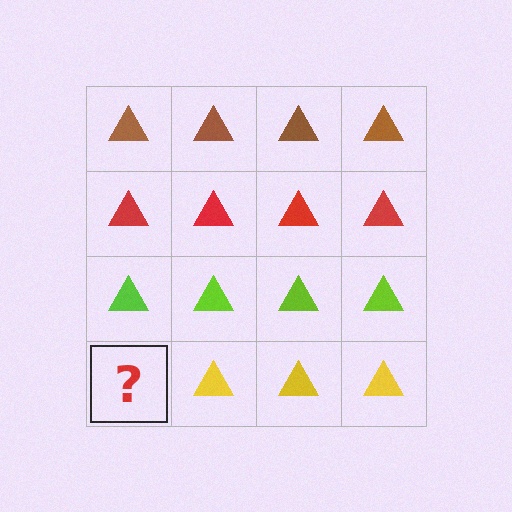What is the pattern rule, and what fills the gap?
The rule is that each row has a consistent color. The gap should be filled with a yellow triangle.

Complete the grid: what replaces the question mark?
The question mark should be replaced with a yellow triangle.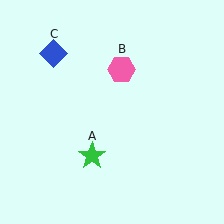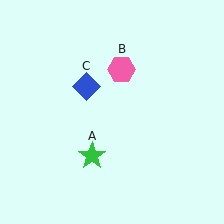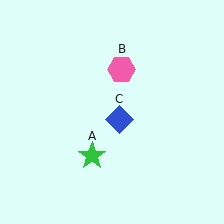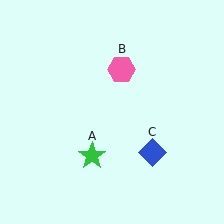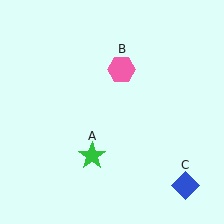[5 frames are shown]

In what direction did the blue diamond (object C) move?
The blue diamond (object C) moved down and to the right.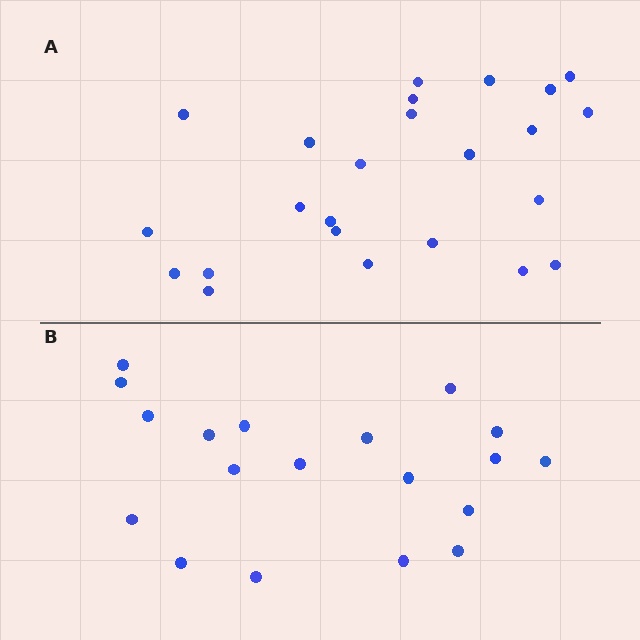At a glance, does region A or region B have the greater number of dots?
Region A (the top region) has more dots.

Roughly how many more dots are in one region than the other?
Region A has about 5 more dots than region B.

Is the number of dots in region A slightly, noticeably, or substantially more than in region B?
Region A has noticeably more, but not dramatically so. The ratio is roughly 1.3 to 1.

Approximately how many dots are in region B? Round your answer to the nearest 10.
About 20 dots. (The exact count is 19, which rounds to 20.)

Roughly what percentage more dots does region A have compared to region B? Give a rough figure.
About 25% more.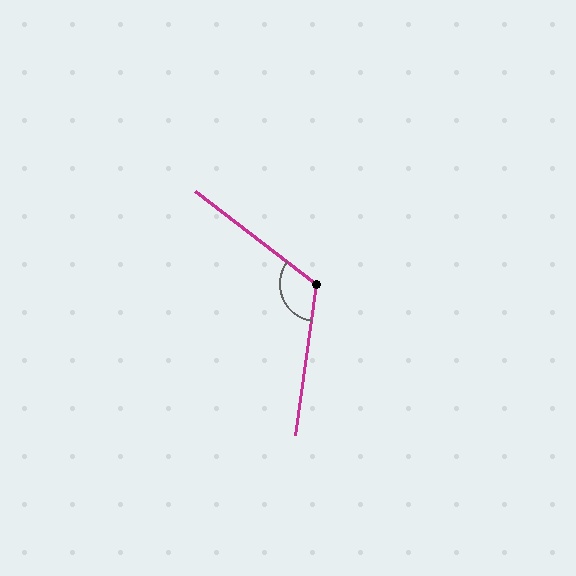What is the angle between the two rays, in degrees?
Approximately 119 degrees.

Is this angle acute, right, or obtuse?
It is obtuse.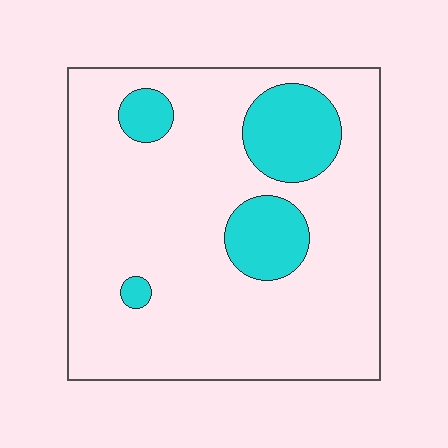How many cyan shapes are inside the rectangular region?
4.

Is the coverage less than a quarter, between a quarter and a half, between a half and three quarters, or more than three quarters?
Less than a quarter.